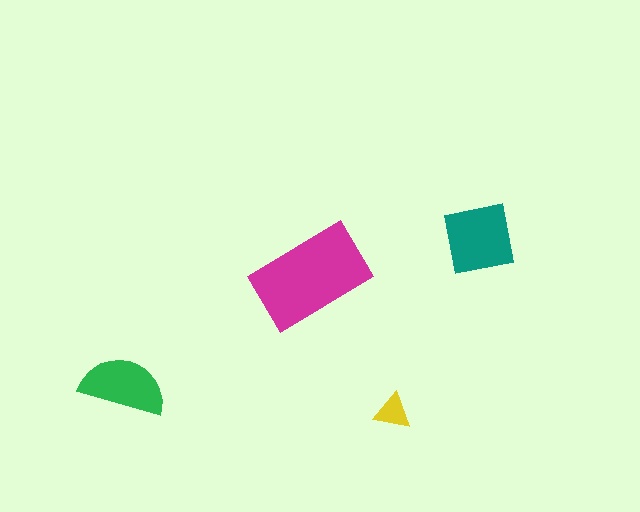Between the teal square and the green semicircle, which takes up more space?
The teal square.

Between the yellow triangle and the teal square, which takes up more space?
The teal square.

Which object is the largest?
The magenta rectangle.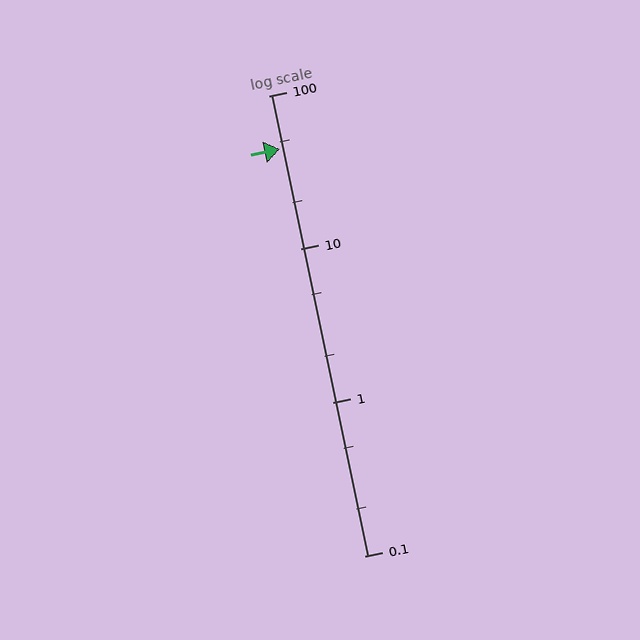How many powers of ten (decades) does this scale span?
The scale spans 3 decades, from 0.1 to 100.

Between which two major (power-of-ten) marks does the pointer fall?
The pointer is between 10 and 100.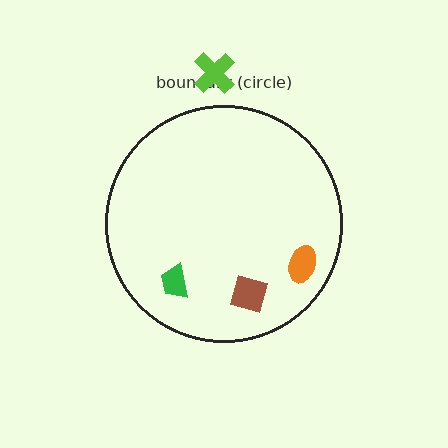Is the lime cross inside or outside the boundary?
Outside.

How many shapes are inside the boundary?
3 inside, 1 outside.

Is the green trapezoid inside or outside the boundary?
Inside.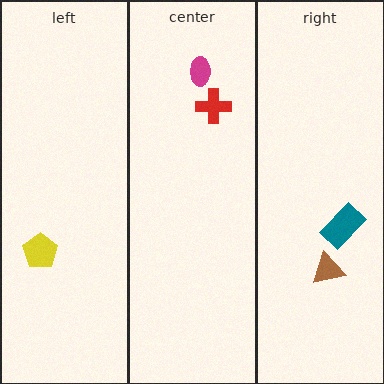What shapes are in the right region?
The teal rectangle, the brown triangle.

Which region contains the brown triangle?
The right region.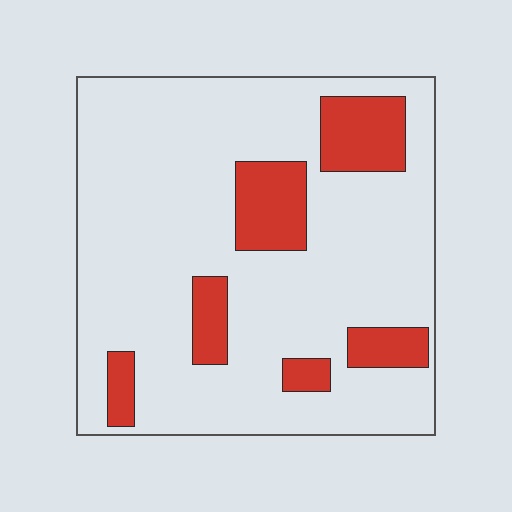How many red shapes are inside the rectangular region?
6.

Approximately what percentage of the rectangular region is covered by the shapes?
Approximately 20%.